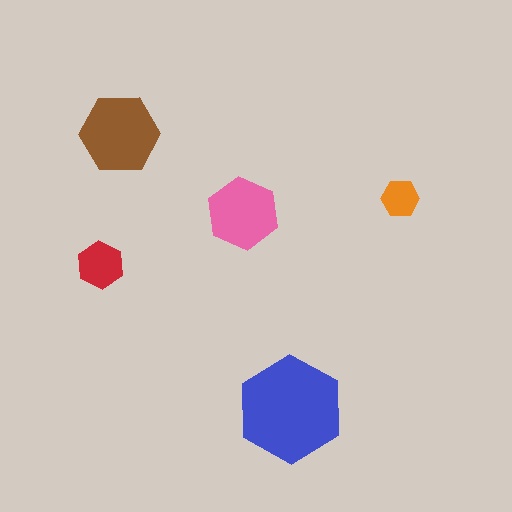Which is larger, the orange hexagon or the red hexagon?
The red one.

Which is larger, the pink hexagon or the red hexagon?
The pink one.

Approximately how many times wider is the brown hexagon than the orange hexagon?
About 2 times wider.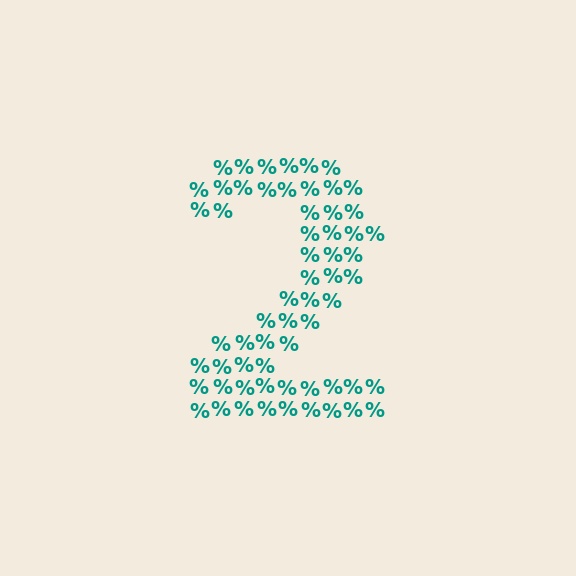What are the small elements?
The small elements are percent signs.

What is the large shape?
The large shape is the digit 2.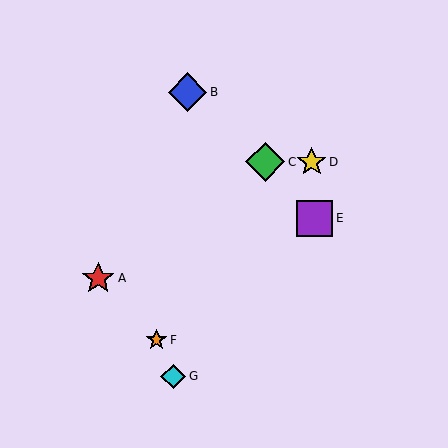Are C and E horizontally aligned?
No, C is at y≈162 and E is at y≈218.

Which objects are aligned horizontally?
Objects C, D are aligned horizontally.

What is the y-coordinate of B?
Object B is at y≈92.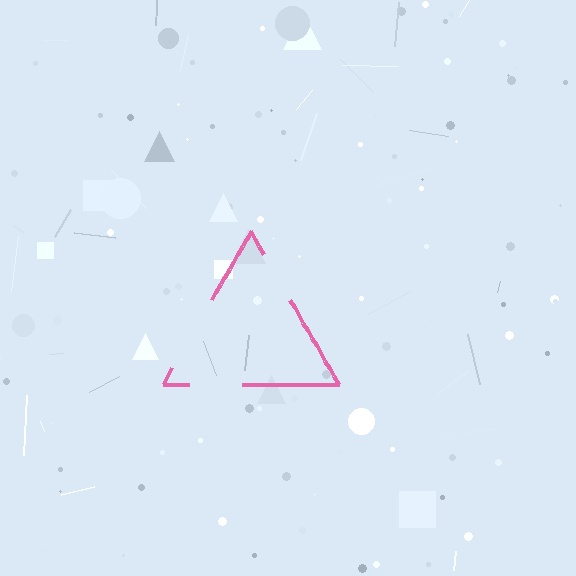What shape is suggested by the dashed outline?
The dashed outline suggests a triangle.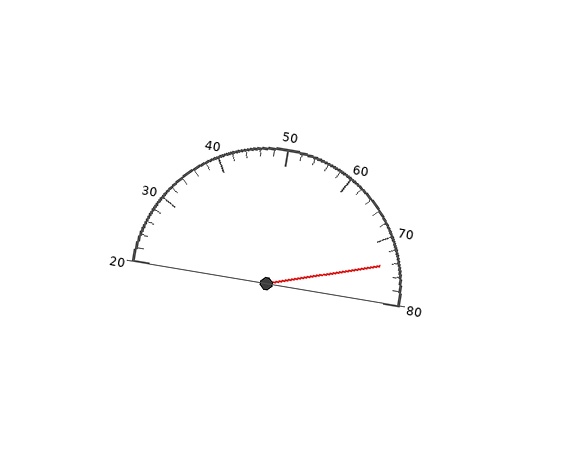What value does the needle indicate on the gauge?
The needle indicates approximately 74.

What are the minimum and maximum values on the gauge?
The gauge ranges from 20 to 80.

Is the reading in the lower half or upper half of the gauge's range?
The reading is in the upper half of the range (20 to 80).